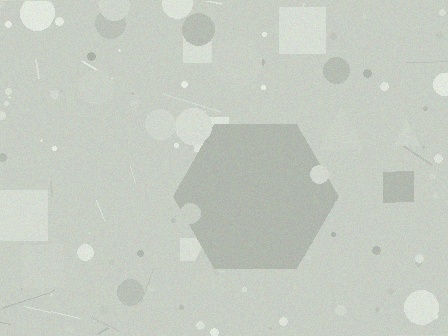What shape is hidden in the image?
A hexagon is hidden in the image.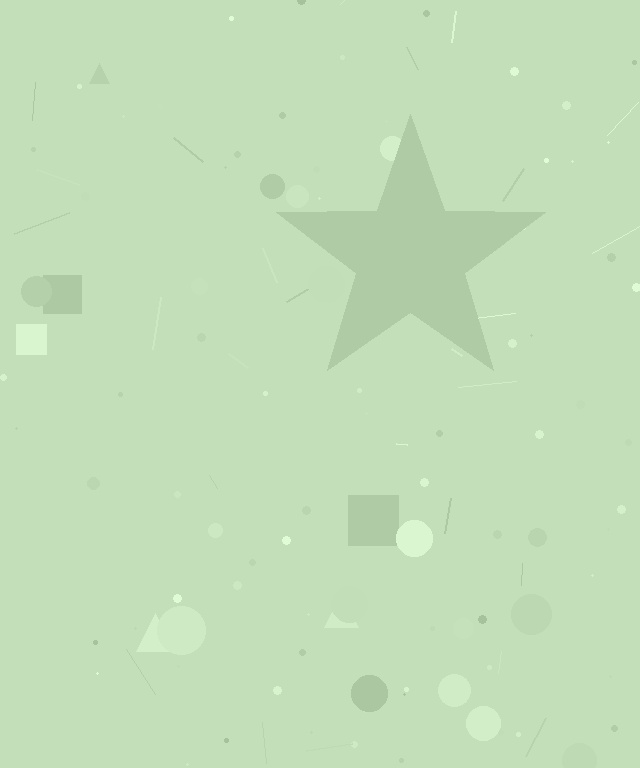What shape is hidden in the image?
A star is hidden in the image.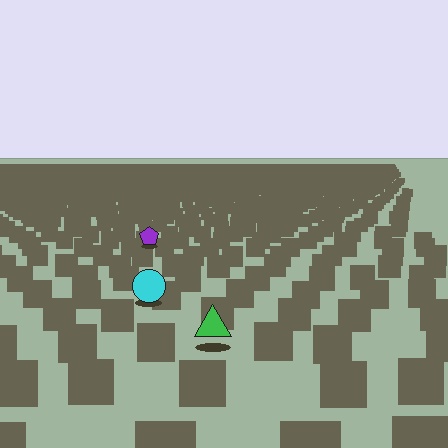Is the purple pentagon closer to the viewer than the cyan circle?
No. The cyan circle is closer — you can tell from the texture gradient: the ground texture is coarser near it.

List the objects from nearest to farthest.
From nearest to farthest: the green triangle, the cyan circle, the purple pentagon.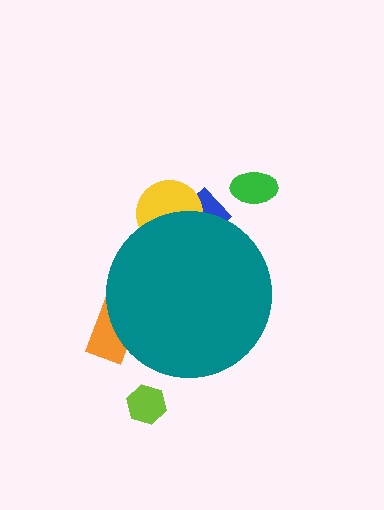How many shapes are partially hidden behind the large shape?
3 shapes are partially hidden.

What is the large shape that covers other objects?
A teal circle.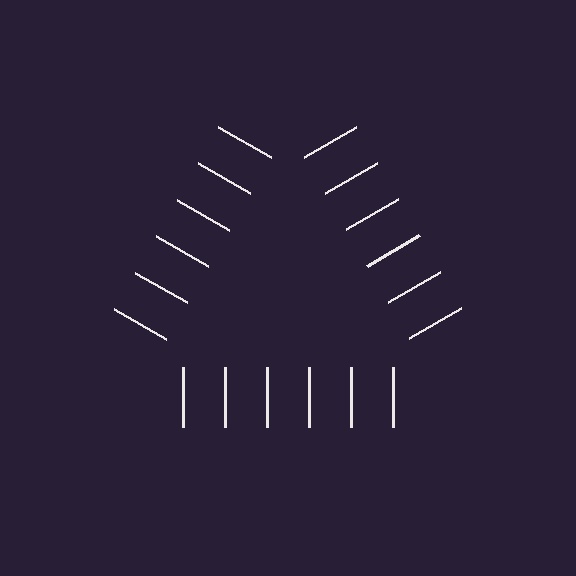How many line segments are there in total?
18 — 6 along each of the 3 edges.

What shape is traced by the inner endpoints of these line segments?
An illusory triangle — the line segments terminate on its edges but no continuous stroke is drawn.